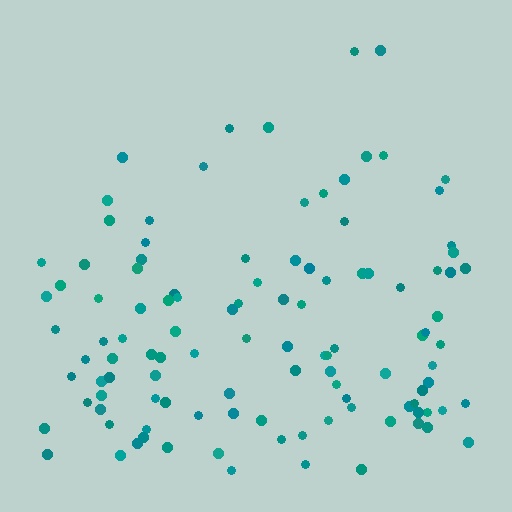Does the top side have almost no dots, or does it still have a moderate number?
Still a moderate number, just noticeably fewer than the bottom.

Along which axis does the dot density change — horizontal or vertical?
Vertical.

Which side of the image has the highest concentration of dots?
The bottom.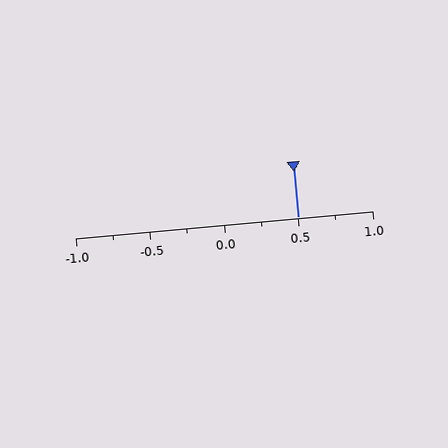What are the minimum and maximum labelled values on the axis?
The axis runs from -1.0 to 1.0.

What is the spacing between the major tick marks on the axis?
The major ticks are spaced 0.5 apart.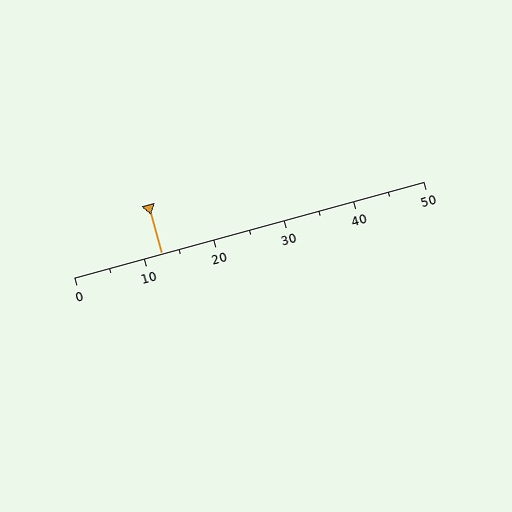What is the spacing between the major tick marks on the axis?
The major ticks are spaced 10 apart.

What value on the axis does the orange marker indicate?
The marker indicates approximately 12.5.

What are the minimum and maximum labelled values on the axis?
The axis runs from 0 to 50.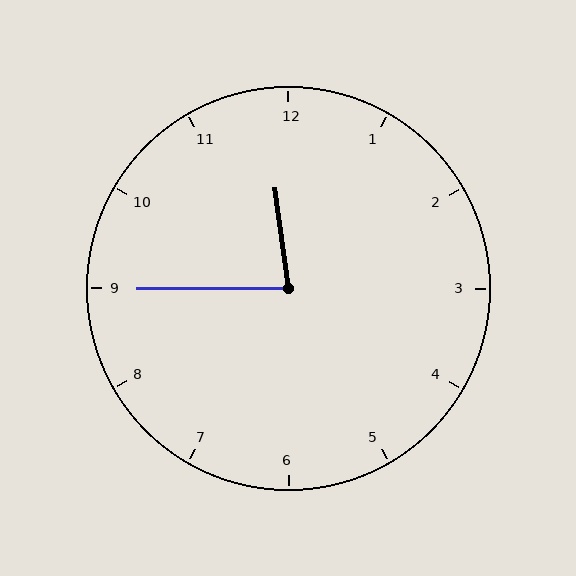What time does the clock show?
11:45.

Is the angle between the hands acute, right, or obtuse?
It is acute.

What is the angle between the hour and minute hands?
Approximately 82 degrees.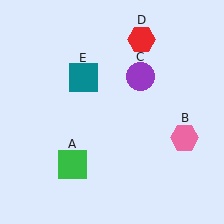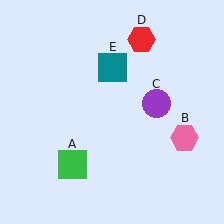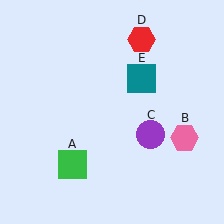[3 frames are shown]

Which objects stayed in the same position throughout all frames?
Green square (object A) and pink hexagon (object B) and red hexagon (object D) remained stationary.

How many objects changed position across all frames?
2 objects changed position: purple circle (object C), teal square (object E).